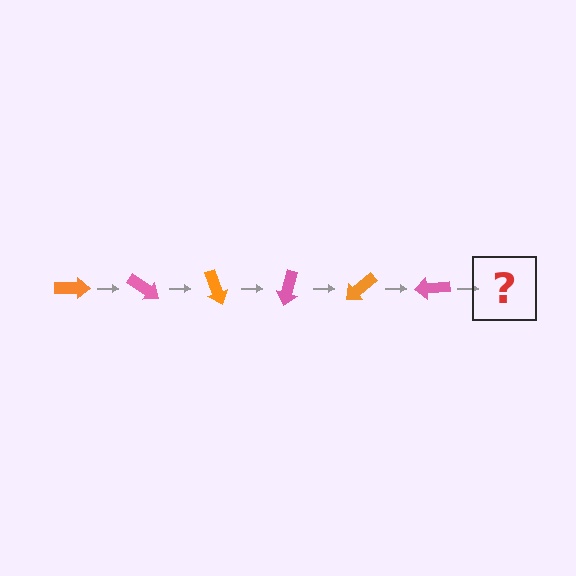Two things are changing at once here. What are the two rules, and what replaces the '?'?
The two rules are that it rotates 35 degrees each step and the color cycles through orange and pink. The '?' should be an orange arrow, rotated 210 degrees from the start.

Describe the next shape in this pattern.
It should be an orange arrow, rotated 210 degrees from the start.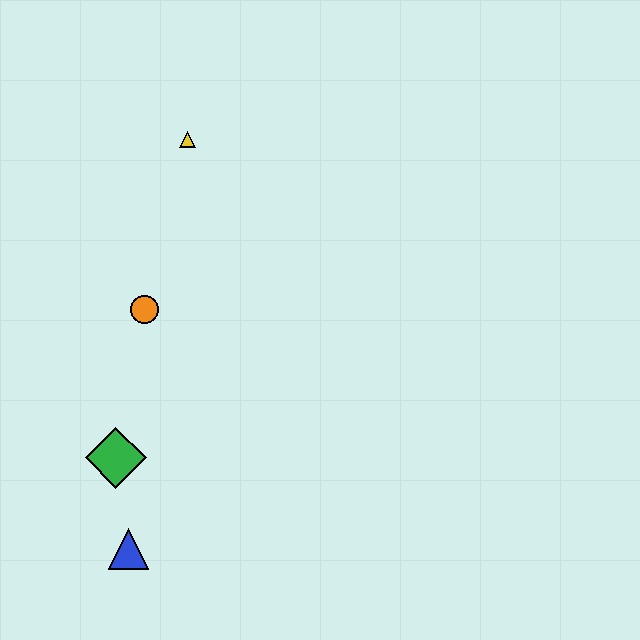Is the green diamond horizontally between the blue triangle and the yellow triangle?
No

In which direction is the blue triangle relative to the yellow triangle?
The blue triangle is below the yellow triangle.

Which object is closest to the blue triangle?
The green diamond is closest to the blue triangle.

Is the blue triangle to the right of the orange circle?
No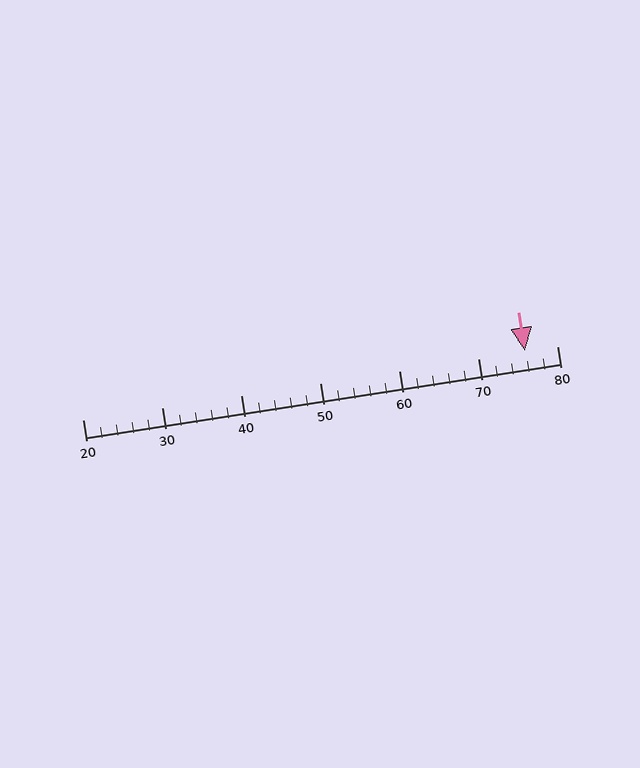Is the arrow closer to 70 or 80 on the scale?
The arrow is closer to 80.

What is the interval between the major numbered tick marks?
The major tick marks are spaced 10 units apart.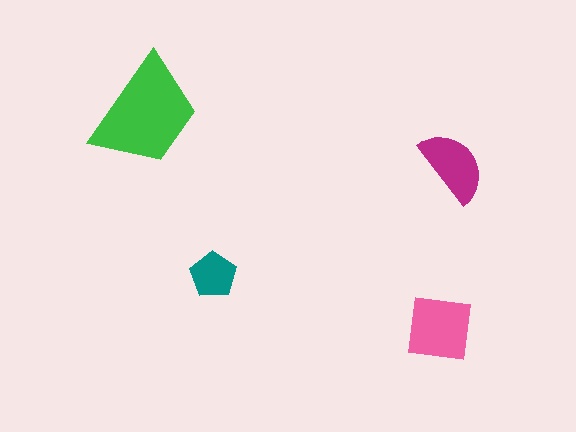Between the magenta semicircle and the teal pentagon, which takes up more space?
The magenta semicircle.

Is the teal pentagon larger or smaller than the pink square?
Smaller.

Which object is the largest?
The green trapezoid.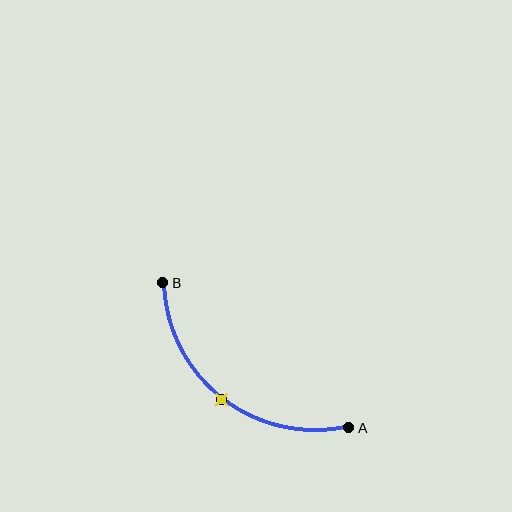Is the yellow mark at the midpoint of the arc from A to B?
Yes. The yellow mark lies on the arc at equal arc-length from both A and B — it is the arc midpoint.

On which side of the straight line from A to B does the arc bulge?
The arc bulges below and to the left of the straight line connecting A and B.